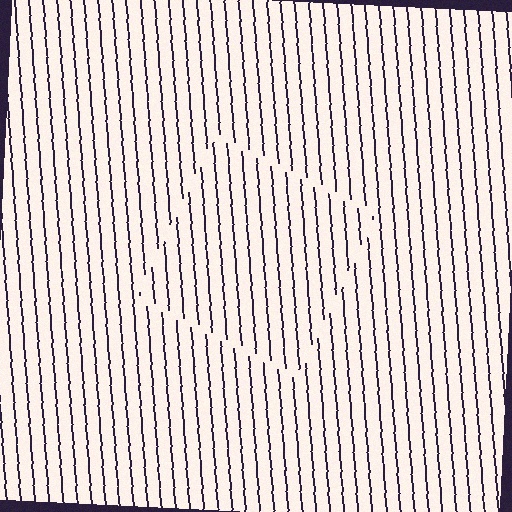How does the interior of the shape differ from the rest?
The interior of the shape contains the same grating, shifted by half a period — the contour is defined by the phase discontinuity where line-ends from the inner and outer gratings abut.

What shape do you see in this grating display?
An illusory square. The interior of the shape contains the same grating, shifted by half a period — the contour is defined by the phase discontinuity where line-ends from the inner and outer gratings abut.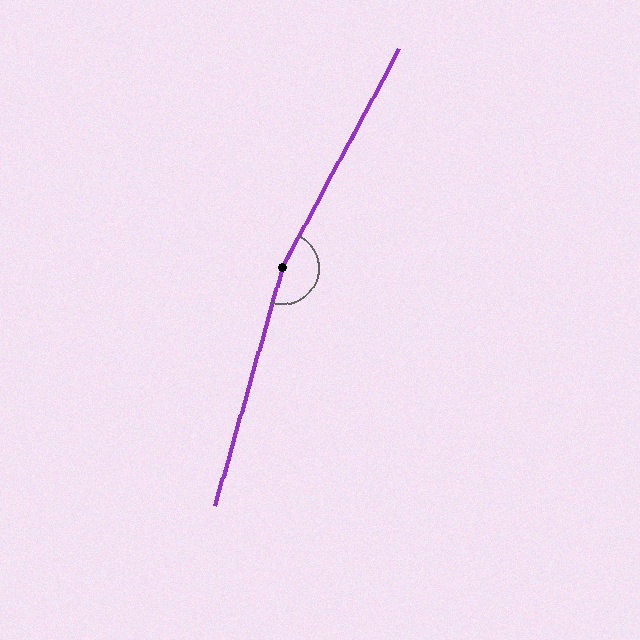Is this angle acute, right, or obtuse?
It is obtuse.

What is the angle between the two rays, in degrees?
Approximately 168 degrees.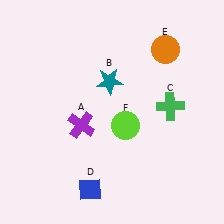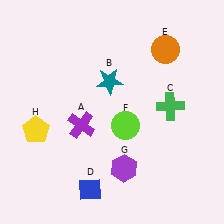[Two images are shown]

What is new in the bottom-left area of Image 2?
A yellow pentagon (H) was added in the bottom-left area of Image 2.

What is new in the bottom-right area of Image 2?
A purple hexagon (G) was added in the bottom-right area of Image 2.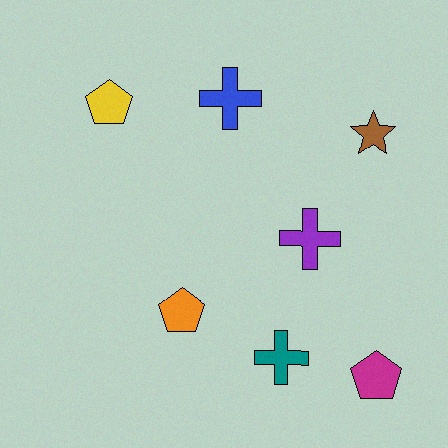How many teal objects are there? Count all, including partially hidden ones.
There is 1 teal object.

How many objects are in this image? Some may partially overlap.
There are 7 objects.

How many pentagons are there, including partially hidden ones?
There are 3 pentagons.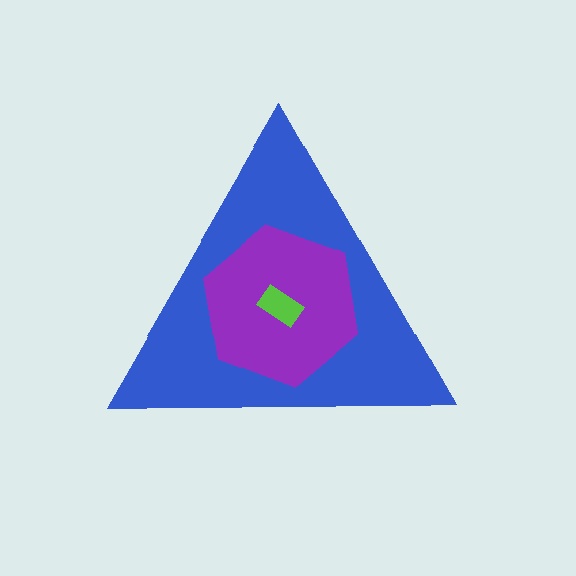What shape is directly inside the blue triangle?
The purple hexagon.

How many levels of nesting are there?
3.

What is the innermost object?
The lime rectangle.